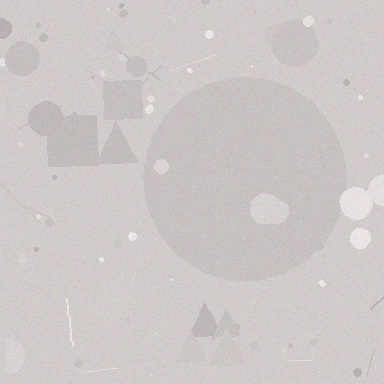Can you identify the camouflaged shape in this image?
The camouflaged shape is a circle.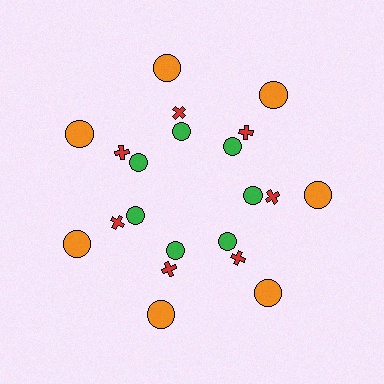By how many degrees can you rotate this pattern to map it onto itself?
The pattern maps onto itself every 51 degrees of rotation.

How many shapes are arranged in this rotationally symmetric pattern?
There are 21 shapes, arranged in 7 groups of 3.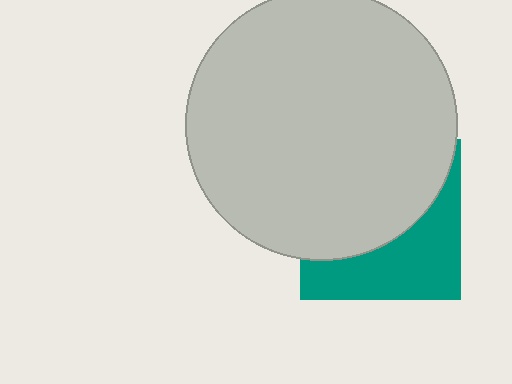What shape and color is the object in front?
The object in front is a light gray circle.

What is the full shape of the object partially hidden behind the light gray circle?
The partially hidden object is a teal square.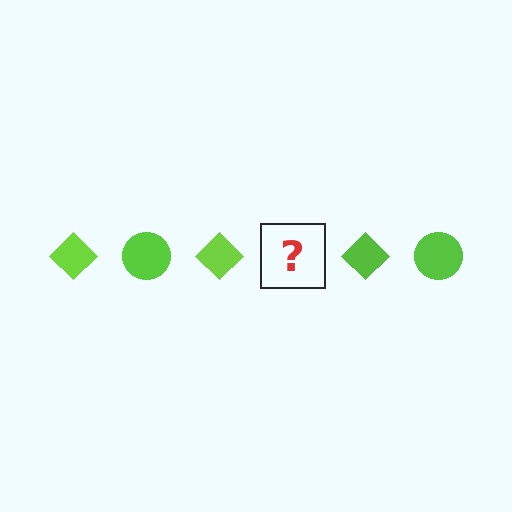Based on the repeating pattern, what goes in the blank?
The blank should be a lime circle.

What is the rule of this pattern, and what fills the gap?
The rule is that the pattern cycles through diamond, circle shapes in lime. The gap should be filled with a lime circle.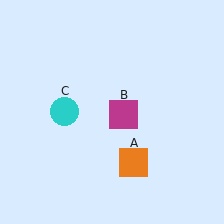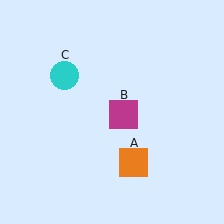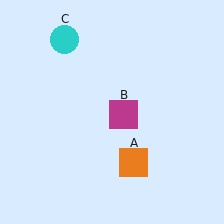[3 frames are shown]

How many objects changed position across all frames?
1 object changed position: cyan circle (object C).